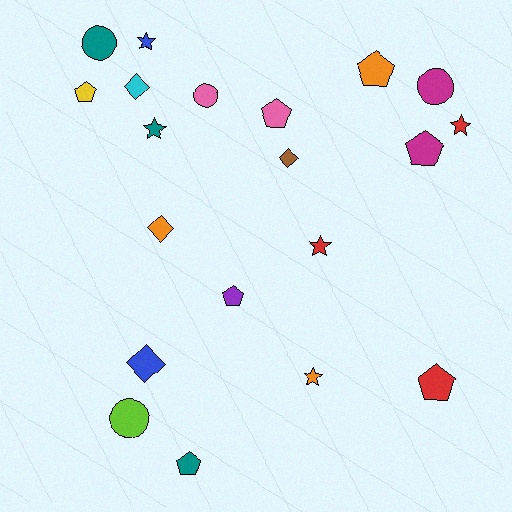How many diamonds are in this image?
There are 4 diamonds.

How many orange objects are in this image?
There are 3 orange objects.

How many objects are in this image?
There are 20 objects.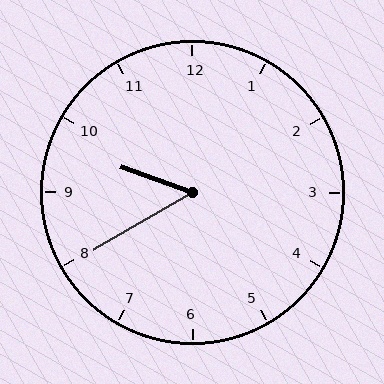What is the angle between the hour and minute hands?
Approximately 50 degrees.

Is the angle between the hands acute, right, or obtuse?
It is acute.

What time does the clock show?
9:40.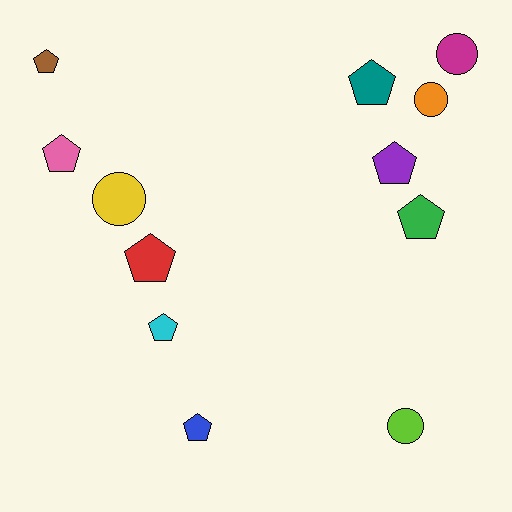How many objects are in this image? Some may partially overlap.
There are 12 objects.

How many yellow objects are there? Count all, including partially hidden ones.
There is 1 yellow object.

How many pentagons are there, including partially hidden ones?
There are 8 pentagons.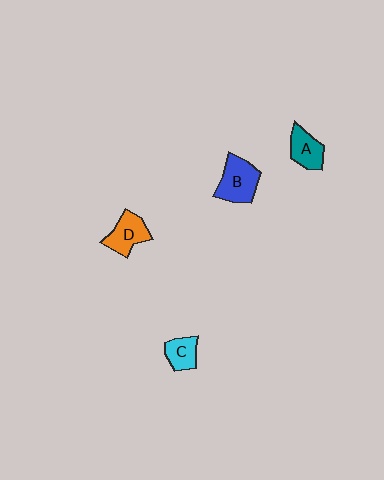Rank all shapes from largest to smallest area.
From largest to smallest: B (blue), D (orange), A (teal), C (cyan).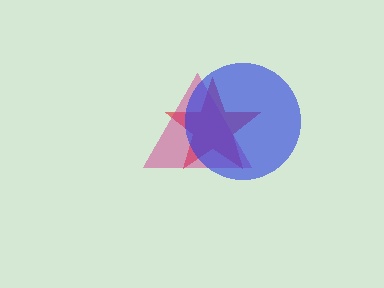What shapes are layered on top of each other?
The layered shapes are: a red star, a magenta triangle, a blue circle.